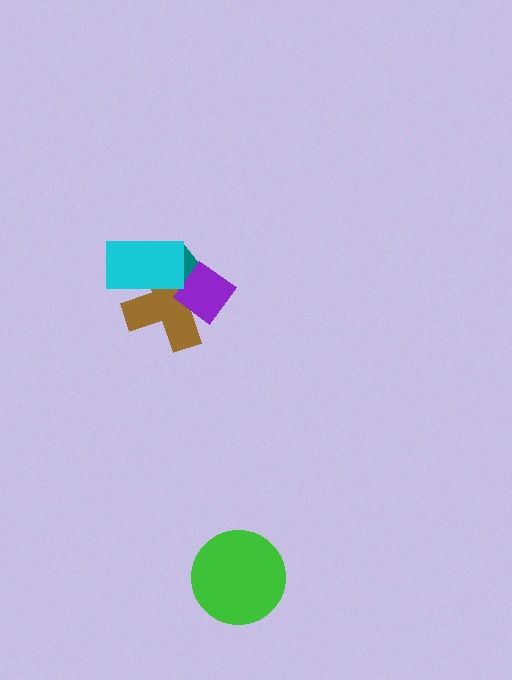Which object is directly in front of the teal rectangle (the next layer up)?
The purple diamond is directly in front of the teal rectangle.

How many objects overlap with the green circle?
0 objects overlap with the green circle.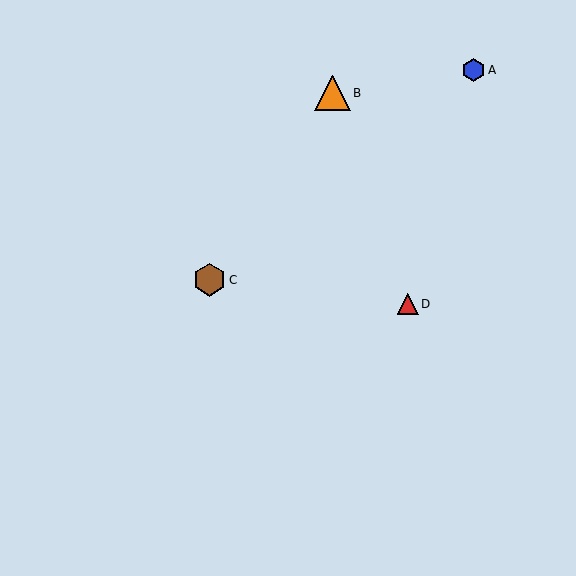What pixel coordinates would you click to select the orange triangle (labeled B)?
Click at (332, 93) to select the orange triangle B.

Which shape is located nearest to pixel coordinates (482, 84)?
The blue hexagon (labeled A) at (473, 70) is nearest to that location.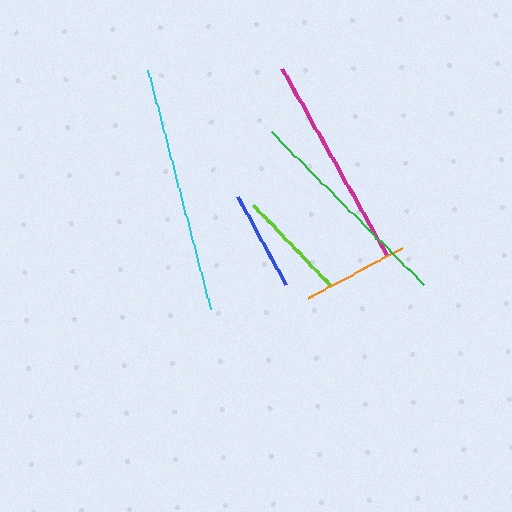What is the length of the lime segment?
The lime segment is approximately 113 pixels long.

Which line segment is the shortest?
The blue line is the shortest at approximately 101 pixels.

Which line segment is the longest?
The cyan line is the longest at approximately 246 pixels.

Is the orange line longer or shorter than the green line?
The green line is longer than the orange line.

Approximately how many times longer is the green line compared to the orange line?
The green line is approximately 2.0 times the length of the orange line.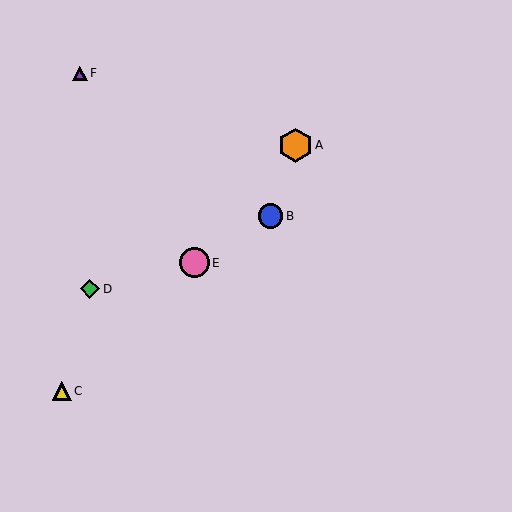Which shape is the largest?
The orange hexagon (labeled A) is the largest.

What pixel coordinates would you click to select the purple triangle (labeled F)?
Click at (80, 73) to select the purple triangle F.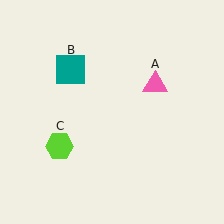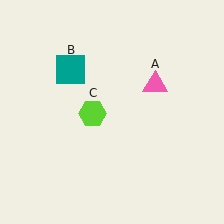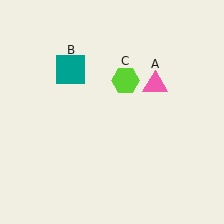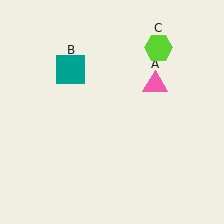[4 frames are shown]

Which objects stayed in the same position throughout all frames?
Pink triangle (object A) and teal square (object B) remained stationary.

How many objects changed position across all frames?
1 object changed position: lime hexagon (object C).